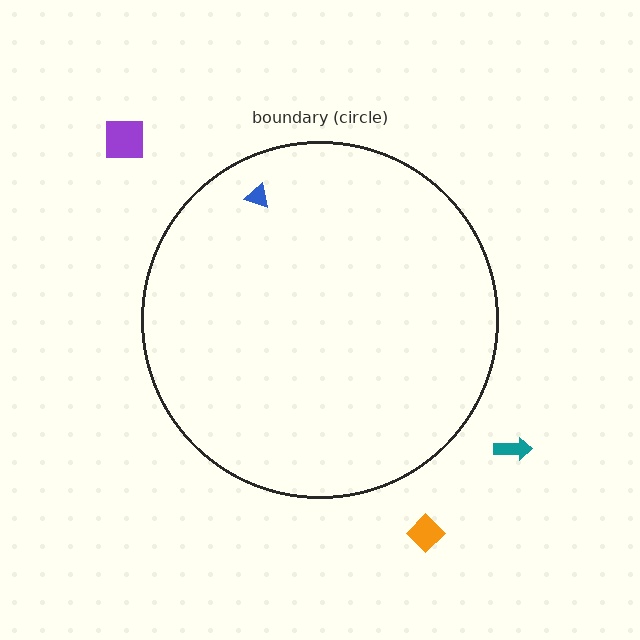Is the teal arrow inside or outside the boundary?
Outside.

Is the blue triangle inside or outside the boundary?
Inside.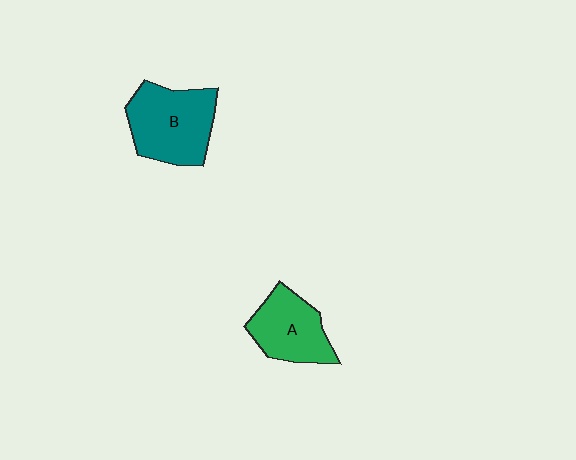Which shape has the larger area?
Shape B (teal).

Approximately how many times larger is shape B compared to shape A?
Approximately 1.3 times.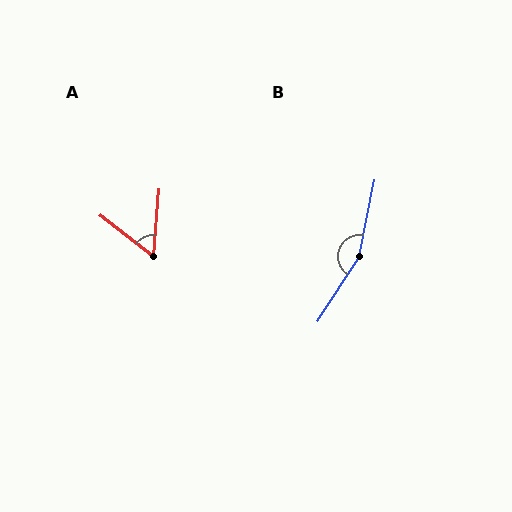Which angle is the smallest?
A, at approximately 57 degrees.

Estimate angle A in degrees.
Approximately 57 degrees.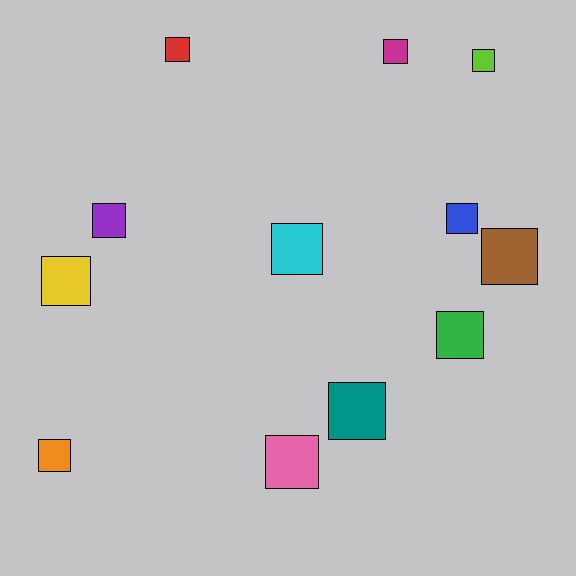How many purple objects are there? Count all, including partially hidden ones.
There is 1 purple object.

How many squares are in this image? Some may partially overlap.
There are 12 squares.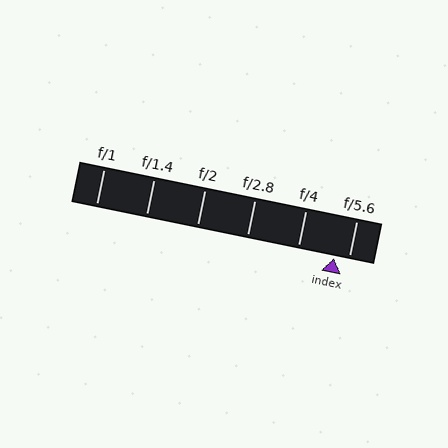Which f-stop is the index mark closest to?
The index mark is closest to f/5.6.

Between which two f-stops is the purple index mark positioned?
The index mark is between f/4 and f/5.6.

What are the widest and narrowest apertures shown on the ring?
The widest aperture shown is f/1 and the narrowest is f/5.6.